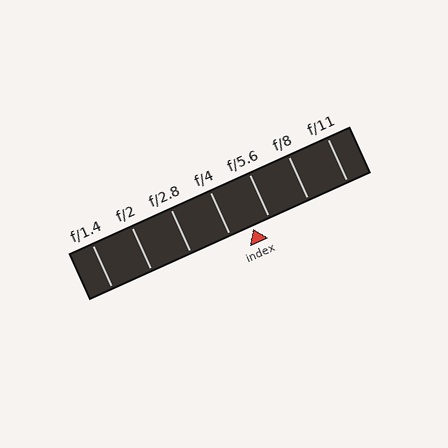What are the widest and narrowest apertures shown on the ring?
The widest aperture shown is f/1.4 and the narrowest is f/11.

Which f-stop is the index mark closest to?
The index mark is closest to f/5.6.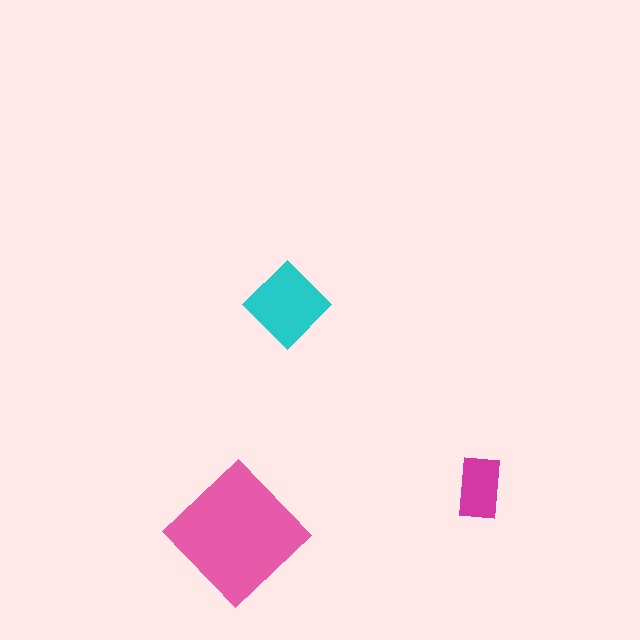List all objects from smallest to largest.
The magenta rectangle, the cyan diamond, the pink diamond.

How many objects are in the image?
There are 3 objects in the image.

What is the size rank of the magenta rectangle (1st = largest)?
3rd.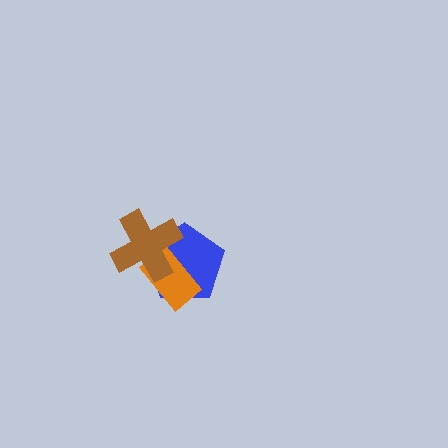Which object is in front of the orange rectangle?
The brown cross is in front of the orange rectangle.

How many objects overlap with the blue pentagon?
2 objects overlap with the blue pentagon.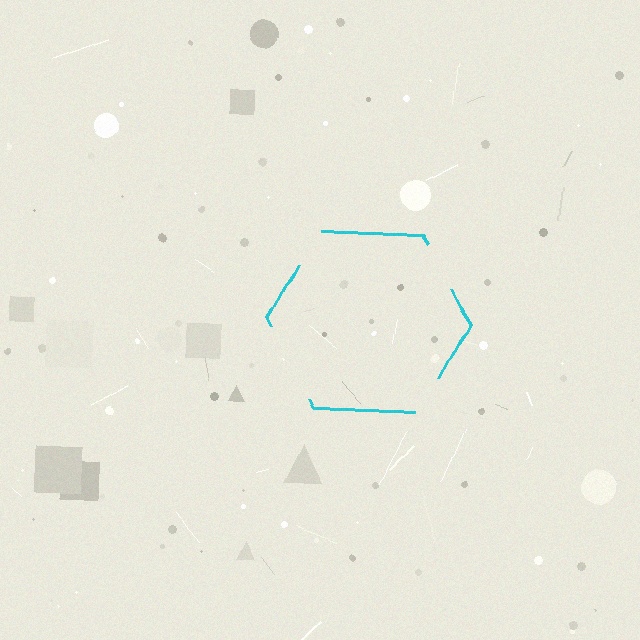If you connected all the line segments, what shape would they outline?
They would outline a hexagon.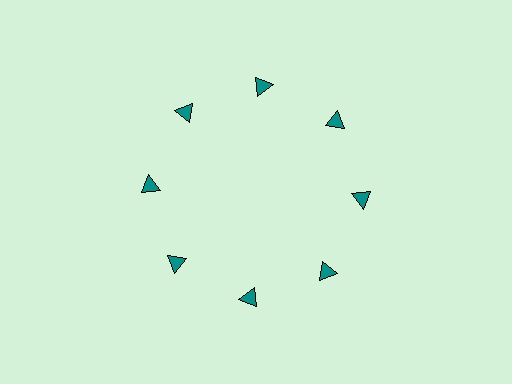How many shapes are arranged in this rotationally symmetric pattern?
There are 8 shapes, arranged in 8 groups of 1.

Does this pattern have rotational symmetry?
Yes, this pattern has 8-fold rotational symmetry. It looks the same after rotating 45 degrees around the center.